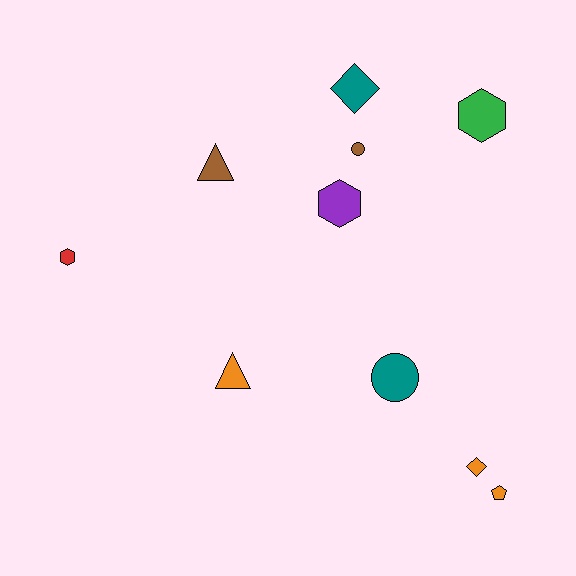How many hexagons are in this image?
There are 3 hexagons.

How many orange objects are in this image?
There are 3 orange objects.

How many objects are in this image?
There are 10 objects.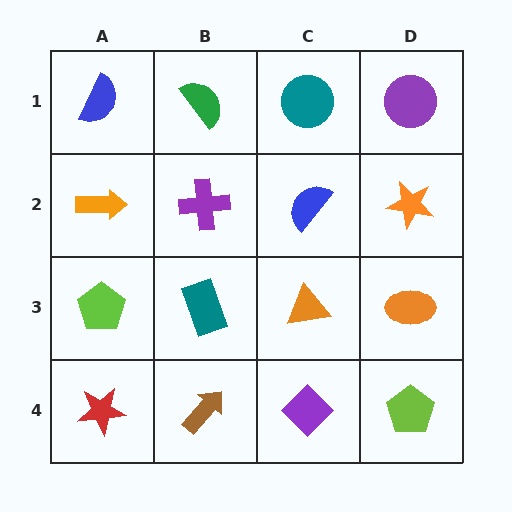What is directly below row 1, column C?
A blue semicircle.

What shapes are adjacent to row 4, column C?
An orange triangle (row 3, column C), a brown arrow (row 4, column B), a lime pentagon (row 4, column D).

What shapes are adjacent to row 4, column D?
An orange ellipse (row 3, column D), a purple diamond (row 4, column C).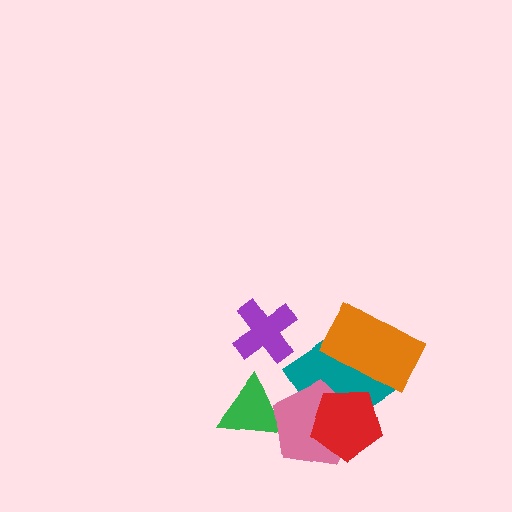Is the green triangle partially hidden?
Yes, it is partially covered by another shape.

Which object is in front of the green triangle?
The pink pentagon is in front of the green triangle.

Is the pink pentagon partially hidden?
Yes, it is partially covered by another shape.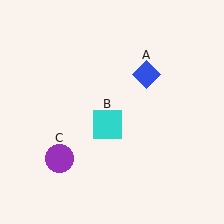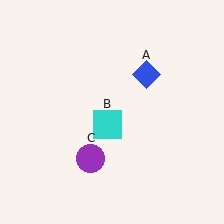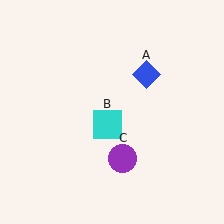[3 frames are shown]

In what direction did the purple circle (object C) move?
The purple circle (object C) moved right.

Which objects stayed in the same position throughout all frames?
Blue diamond (object A) and cyan square (object B) remained stationary.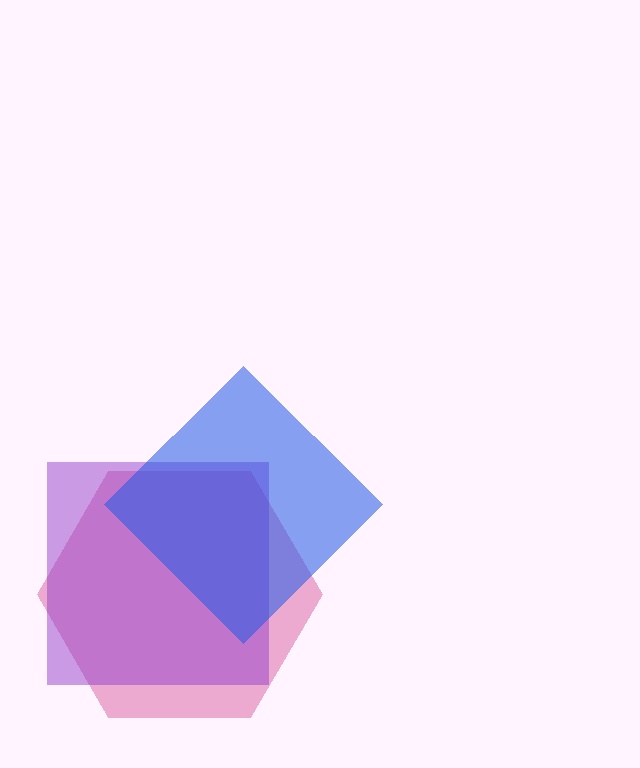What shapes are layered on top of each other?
The layered shapes are: a pink hexagon, a purple square, a blue diamond.